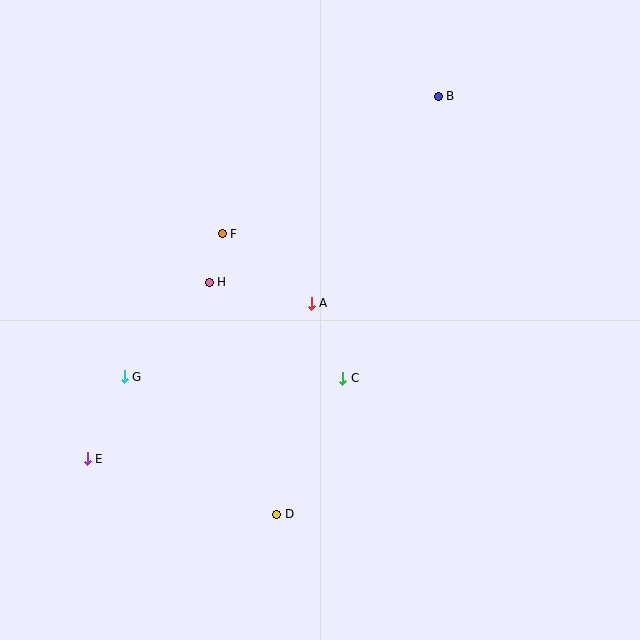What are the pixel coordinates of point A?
Point A is at (311, 303).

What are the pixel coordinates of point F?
Point F is at (222, 234).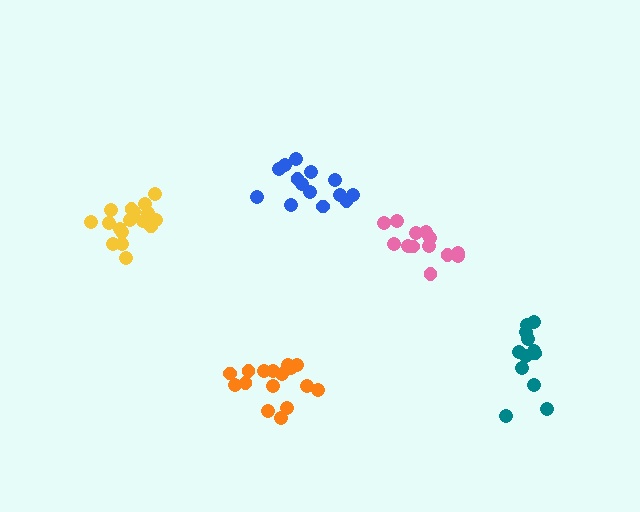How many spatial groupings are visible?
There are 5 spatial groupings.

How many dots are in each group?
Group 1: 13 dots, Group 2: 14 dots, Group 3: 16 dots, Group 4: 17 dots, Group 5: 12 dots (72 total).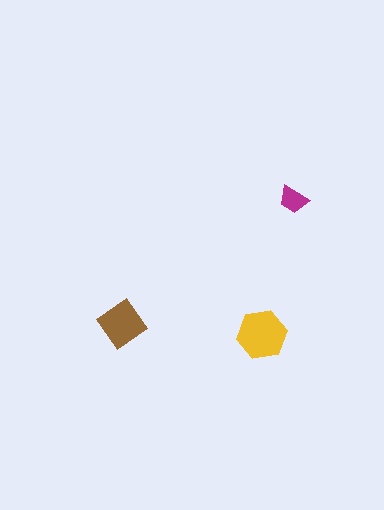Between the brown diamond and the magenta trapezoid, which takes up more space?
The brown diamond.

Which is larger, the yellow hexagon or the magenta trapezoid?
The yellow hexagon.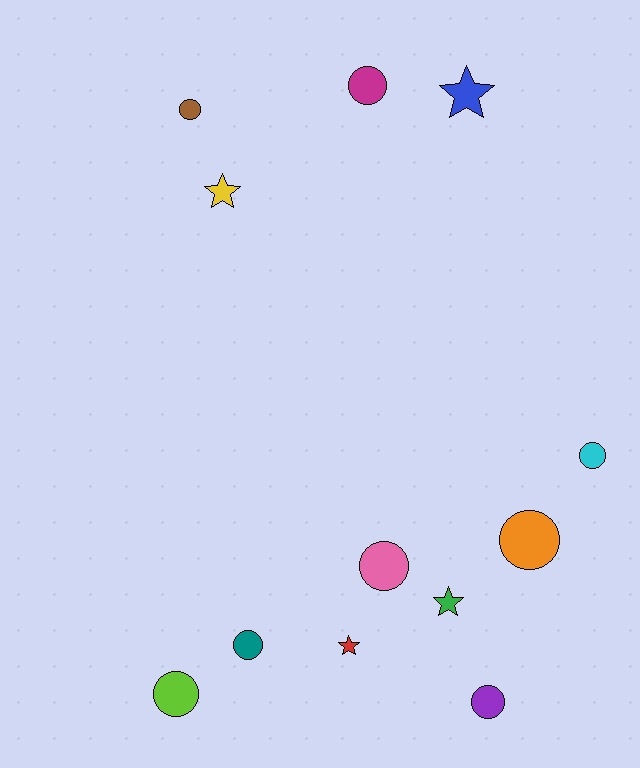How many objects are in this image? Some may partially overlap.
There are 12 objects.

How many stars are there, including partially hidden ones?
There are 4 stars.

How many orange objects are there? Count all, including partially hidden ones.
There is 1 orange object.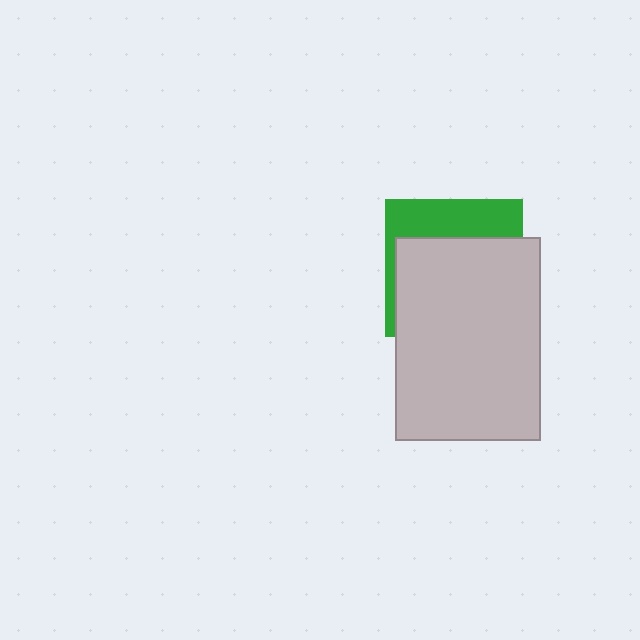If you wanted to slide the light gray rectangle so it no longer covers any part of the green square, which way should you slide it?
Slide it down — that is the most direct way to separate the two shapes.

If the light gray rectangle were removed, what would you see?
You would see the complete green square.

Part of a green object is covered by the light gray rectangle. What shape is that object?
It is a square.